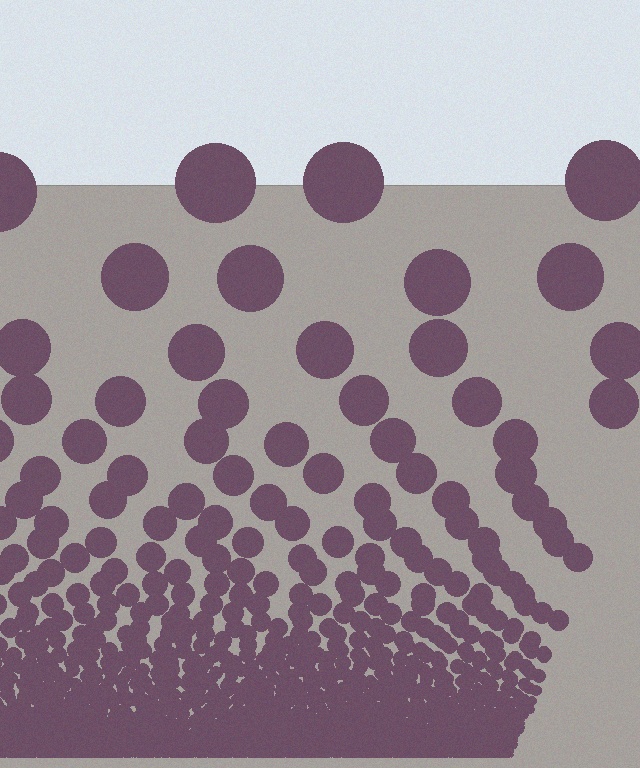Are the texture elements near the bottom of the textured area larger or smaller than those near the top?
Smaller. The gradient is inverted — elements near the bottom are smaller and denser.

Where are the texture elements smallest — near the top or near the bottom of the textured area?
Near the bottom.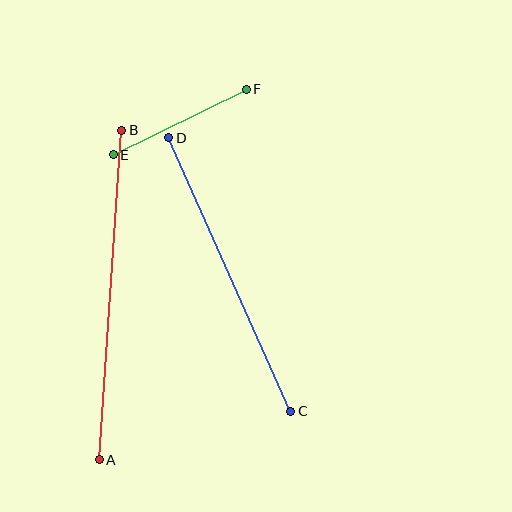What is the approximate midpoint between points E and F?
The midpoint is at approximately (180, 122) pixels.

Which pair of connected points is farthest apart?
Points A and B are farthest apart.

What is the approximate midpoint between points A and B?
The midpoint is at approximately (110, 295) pixels.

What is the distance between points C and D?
The distance is approximately 300 pixels.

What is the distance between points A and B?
The distance is approximately 330 pixels.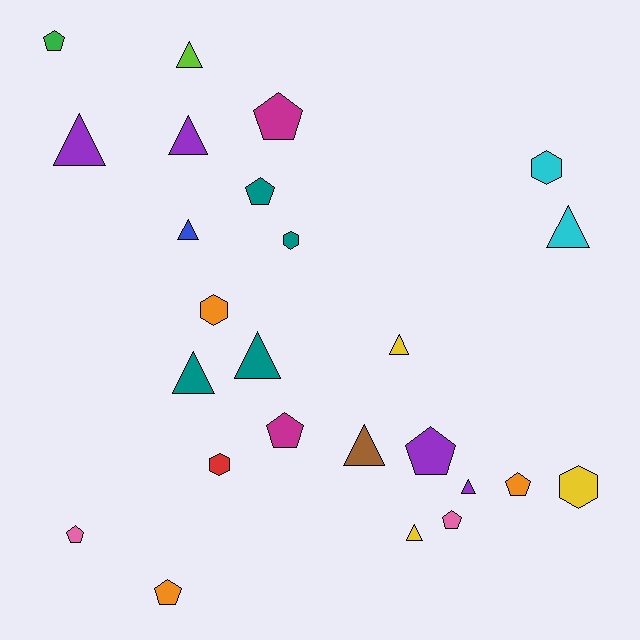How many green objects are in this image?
There is 1 green object.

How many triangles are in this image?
There are 11 triangles.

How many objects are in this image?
There are 25 objects.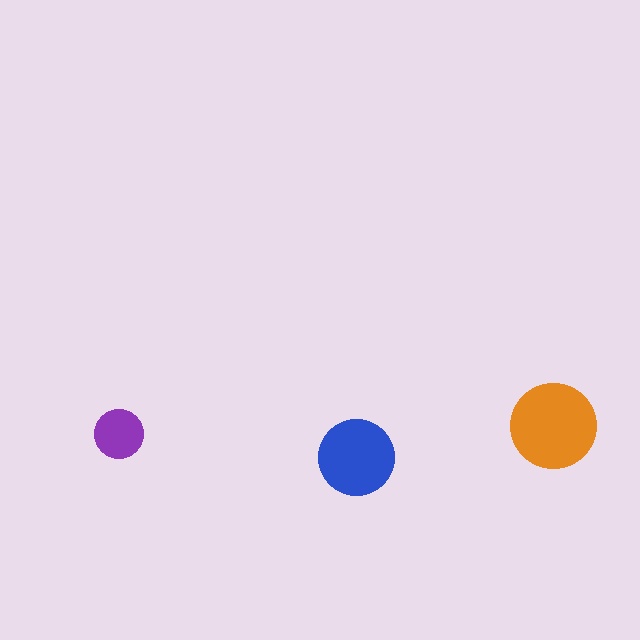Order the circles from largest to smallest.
the orange one, the blue one, the purple one.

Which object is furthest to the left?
The purple circle is leftmost.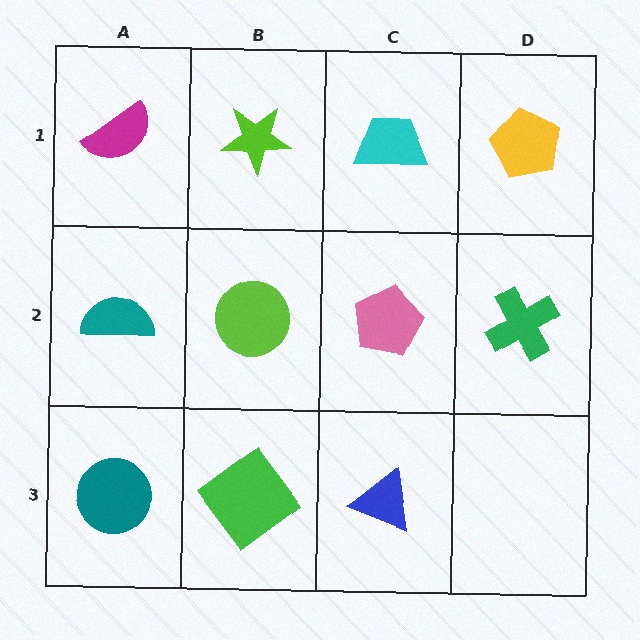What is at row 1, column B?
A lime star.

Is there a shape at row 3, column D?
No, that cell is empty.